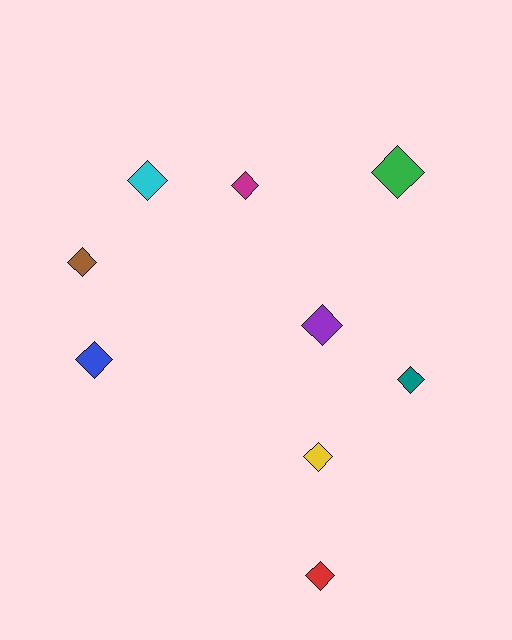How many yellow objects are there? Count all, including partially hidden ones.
There is 1 yellow object.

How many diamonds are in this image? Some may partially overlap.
There are 9 diamonds.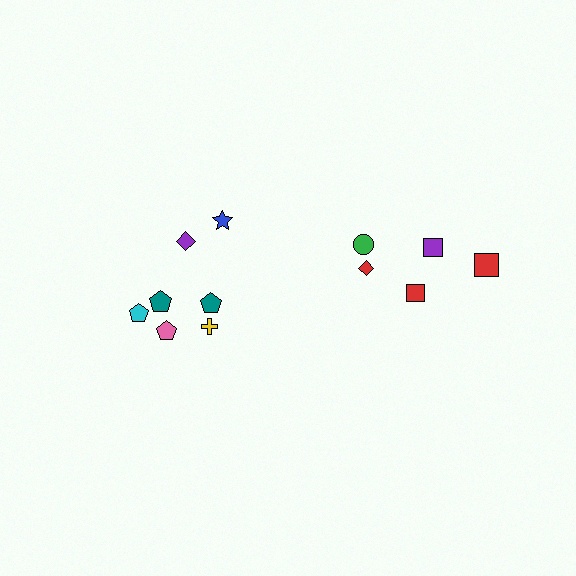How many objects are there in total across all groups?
There are 12 objects.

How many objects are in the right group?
There are 5 objects.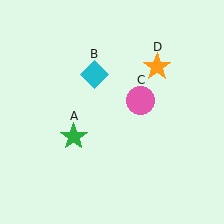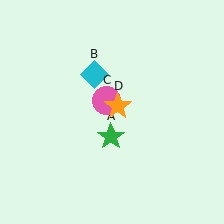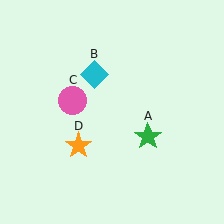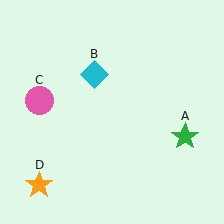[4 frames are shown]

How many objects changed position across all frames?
3 objects changed position: green star (object A), pink circle (object C), orange star (object D).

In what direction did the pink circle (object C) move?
The pink circle (object C) moved left.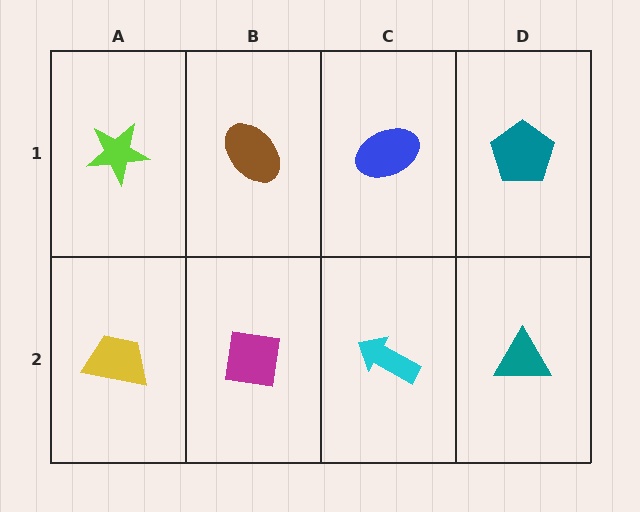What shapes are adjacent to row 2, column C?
A blue ellipse (row 1, column C), a magenta square (row 2, column B), a teal triangle (row 2, column D).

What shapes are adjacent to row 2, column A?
A lime star (row 1, column A), a magenta square (row 2, column B).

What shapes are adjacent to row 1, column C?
A cyan arrow (row 2, column C), a brown ellipse (row 1, column B), a teal pentagon (row 1, column D).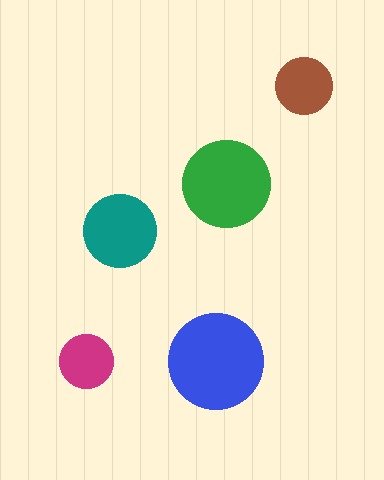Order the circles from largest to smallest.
the blue one, the green one, the teal one, the brown one, the magenta one.